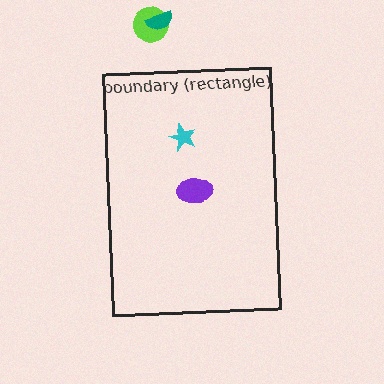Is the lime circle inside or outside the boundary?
Outside.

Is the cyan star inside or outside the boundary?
Inside.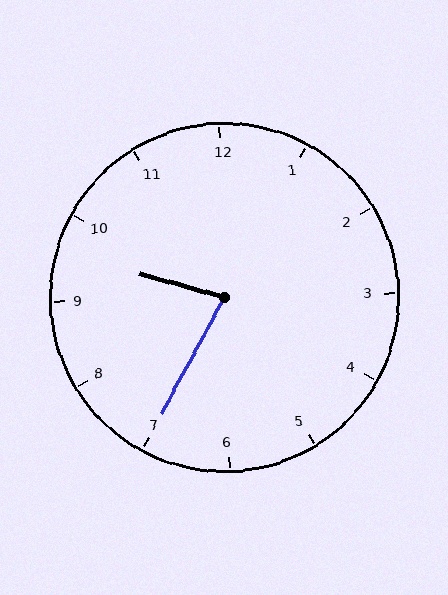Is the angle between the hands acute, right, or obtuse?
It is acute.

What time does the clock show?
9:35.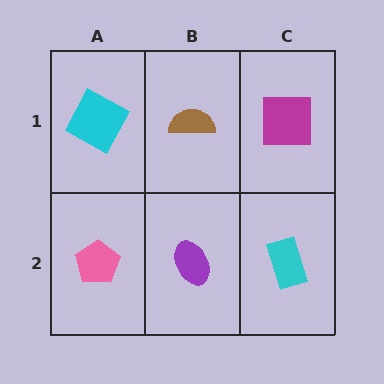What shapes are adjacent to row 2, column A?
A cyan square (row 1, column A), a purple ellipse (row 2, column B).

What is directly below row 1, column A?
A pink pentagon.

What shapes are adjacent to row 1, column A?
A pink pentagon (row 2, column A), a brown semicircle (row 1, column B).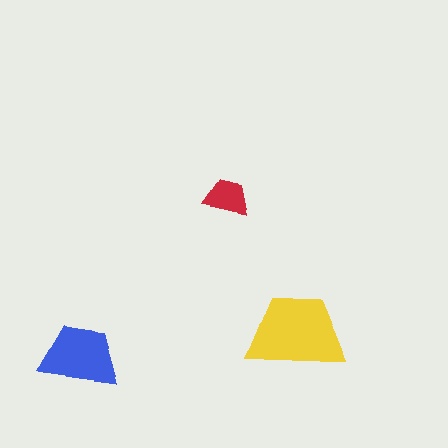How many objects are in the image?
There are 3 objects in the image.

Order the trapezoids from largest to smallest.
the yellow one, the blue one, the red one.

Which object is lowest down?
The blue trapezoid is bottommost.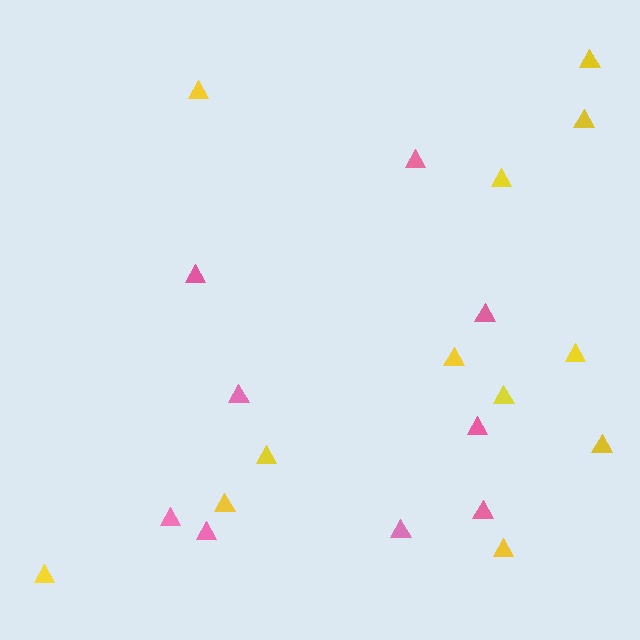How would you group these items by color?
There are 2 groups: one group of yellow triangles (12) and one group of pink triangles (9).